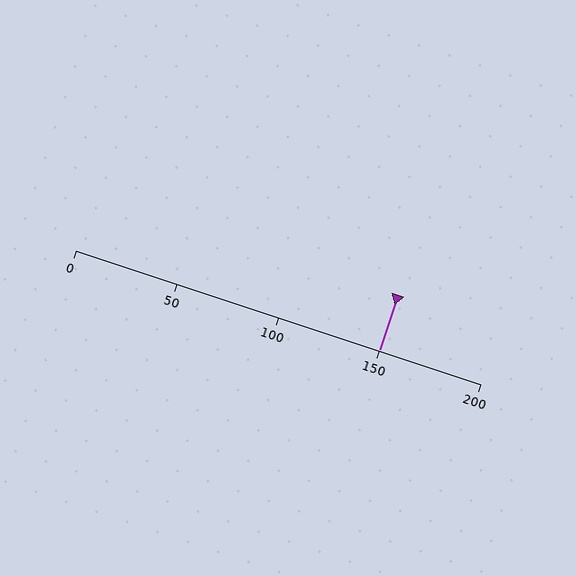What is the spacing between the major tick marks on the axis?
The major ticks are spaced 50 apart.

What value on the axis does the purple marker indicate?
The marker indicates approximately 150.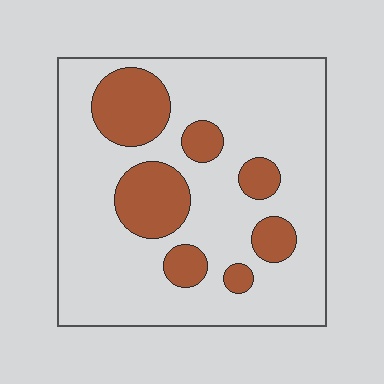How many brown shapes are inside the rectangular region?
7.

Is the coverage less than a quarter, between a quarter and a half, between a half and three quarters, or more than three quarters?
Less than a quarter.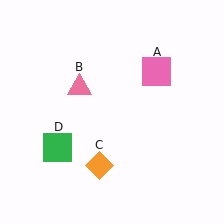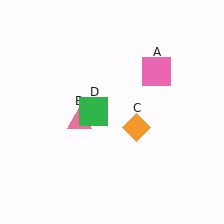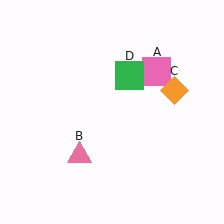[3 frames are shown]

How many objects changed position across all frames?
3 objects changed position: pink triangle (object B), orange diamond (object C), green square (object D).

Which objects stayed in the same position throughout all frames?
Pink square (object A) remained stationary.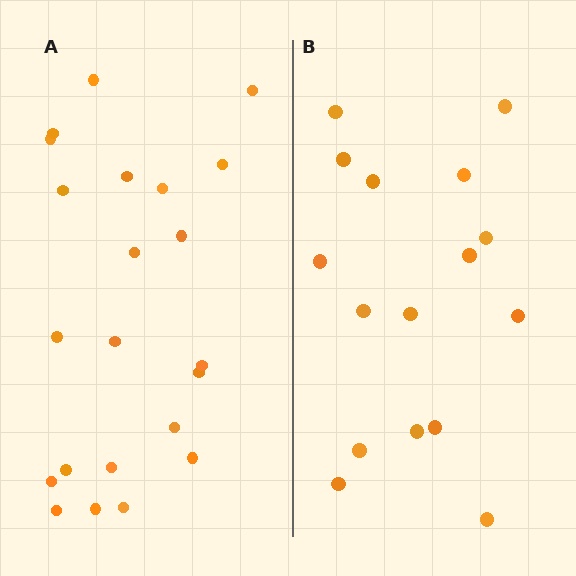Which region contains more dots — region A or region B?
Region A (the left region) has more dots.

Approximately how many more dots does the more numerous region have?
Region A has about 6 more dots than region B.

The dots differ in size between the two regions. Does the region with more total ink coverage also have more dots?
No. Region B has more total ink coverage because its dots are larger, but region A actually contains more individual dots. Total area can be misleading — the number of items is what matters here.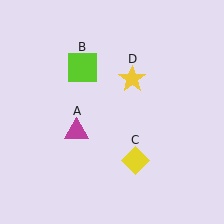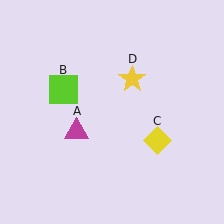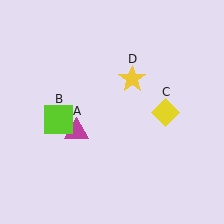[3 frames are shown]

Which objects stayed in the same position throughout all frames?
Magenta triangle (object A) and yellow star (object D) remained stationary.